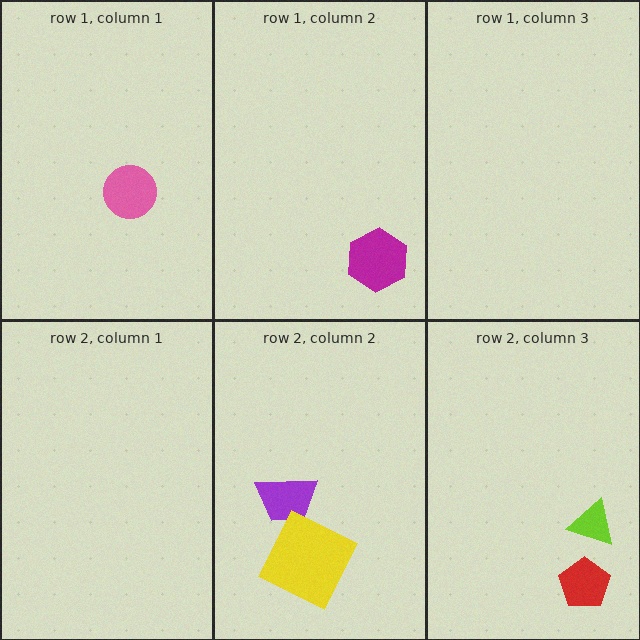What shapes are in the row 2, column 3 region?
The red pentagon, the lime triangle.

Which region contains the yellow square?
The row 2, column 2 region.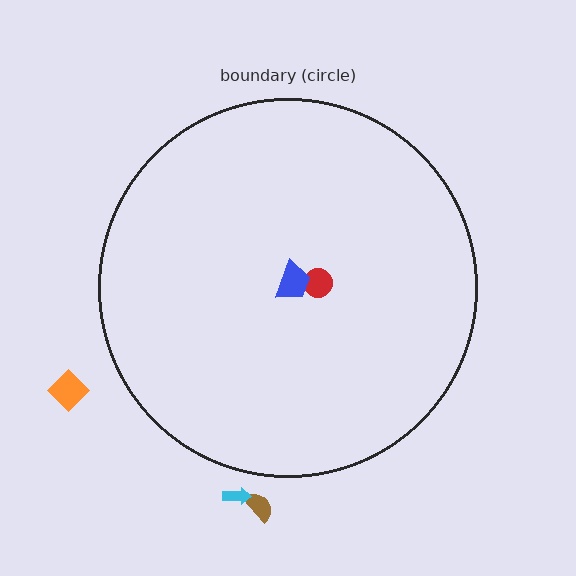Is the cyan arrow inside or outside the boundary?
Outside.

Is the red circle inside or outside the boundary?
Inside.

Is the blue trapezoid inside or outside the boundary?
Inside.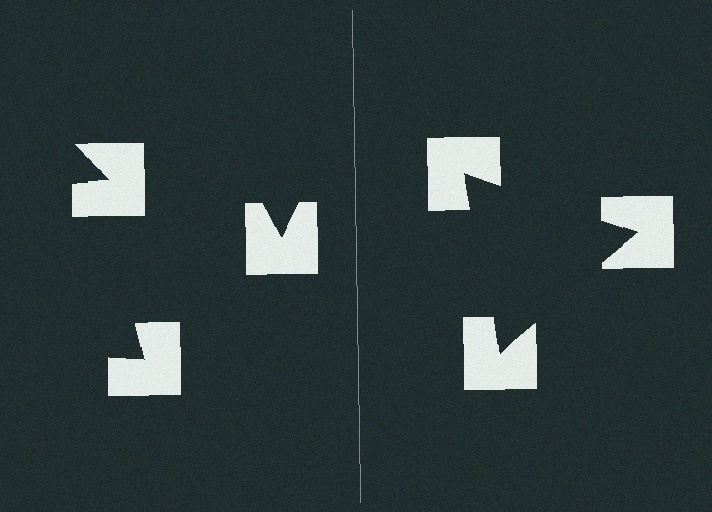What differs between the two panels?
The notched squares are positioned identically on both sides; only the wedge orientations differ. On the right they align to a triangle; on the left they are misaligned.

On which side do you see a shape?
An illusory triangle appears on the right side. On the left side the wedge cuts are rotated, so no coherent shape forms.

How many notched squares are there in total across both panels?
6 — 3 on each side.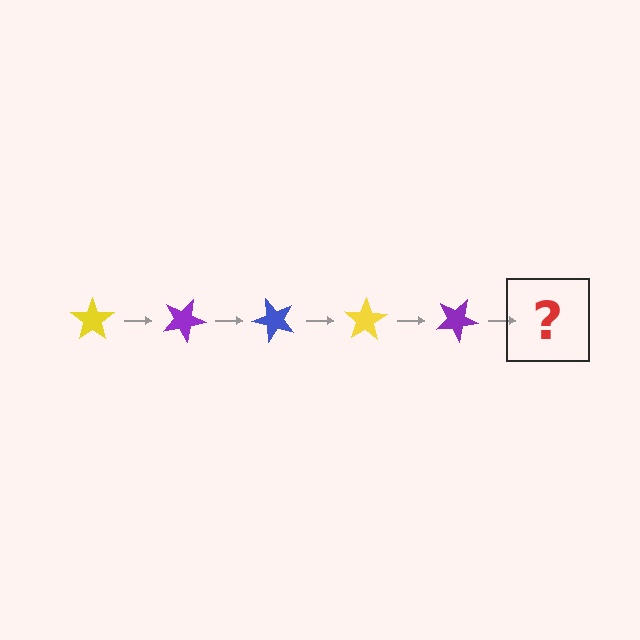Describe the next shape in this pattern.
It should be a blue star, rotated 125 degrees from the start.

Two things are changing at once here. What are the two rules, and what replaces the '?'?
The two rules are that it rotates 25 degrees each step and the color cycles through yellow, purple, and blue. The '?' should be a blue star, rotated 125 degrees from the start.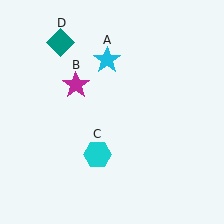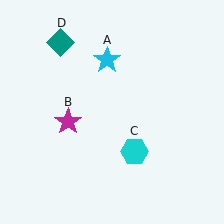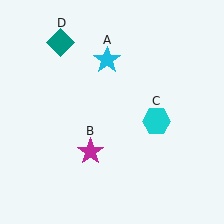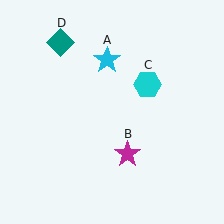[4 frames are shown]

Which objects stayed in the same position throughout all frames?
Cyan star (object A) and teal diamond (object D) remained stationary.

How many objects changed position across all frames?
2 objects changed position: magenta star (object B), cyan hexagon (object C).